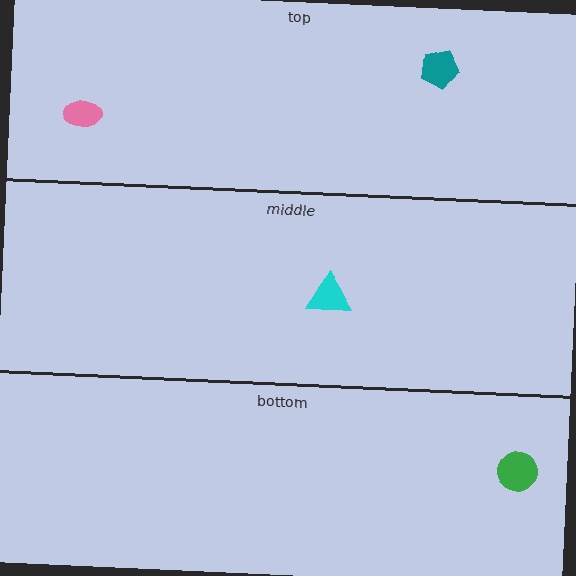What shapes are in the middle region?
The cyan triangle.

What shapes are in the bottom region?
The green circle.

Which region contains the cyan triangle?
The middle region.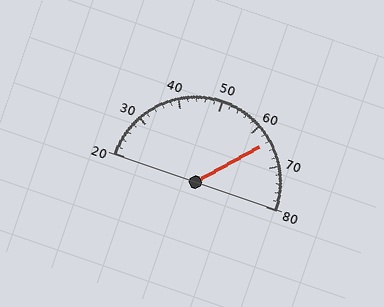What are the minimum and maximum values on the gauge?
The gauge ranges from 20 to 80.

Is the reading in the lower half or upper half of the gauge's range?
The reading is in the upper half of the range (20 to 80).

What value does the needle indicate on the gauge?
The needle indicates approximately 64.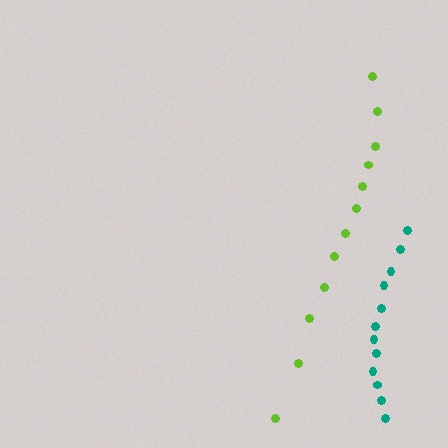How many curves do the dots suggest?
There are 2 distinct paths.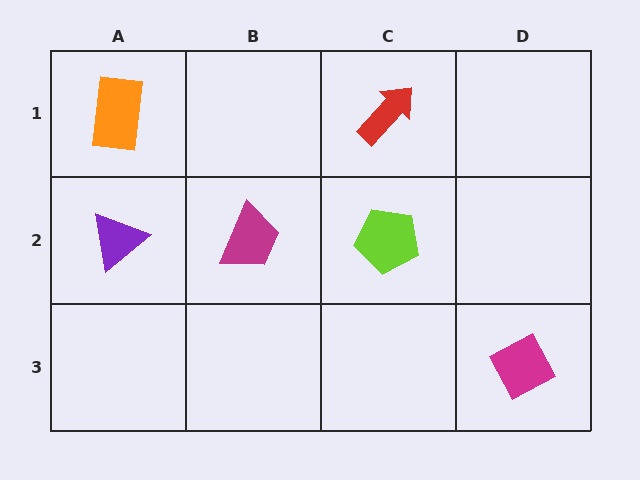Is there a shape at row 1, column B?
No, that cell is empty.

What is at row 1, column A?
An orange rectangle.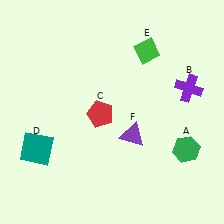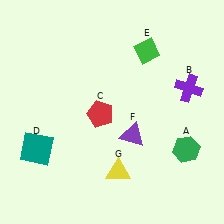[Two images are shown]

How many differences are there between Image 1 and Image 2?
There is 1 difference between the two images.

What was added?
A yellow triangle (G) was added in Image 2.